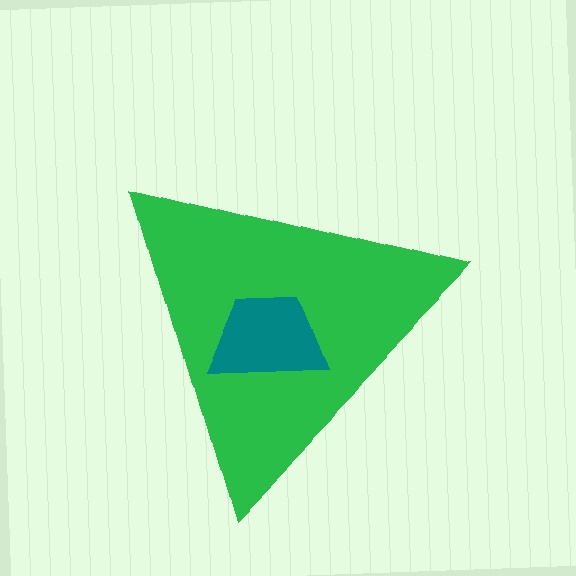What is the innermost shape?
The teal trapezoid.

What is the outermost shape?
The green triangle.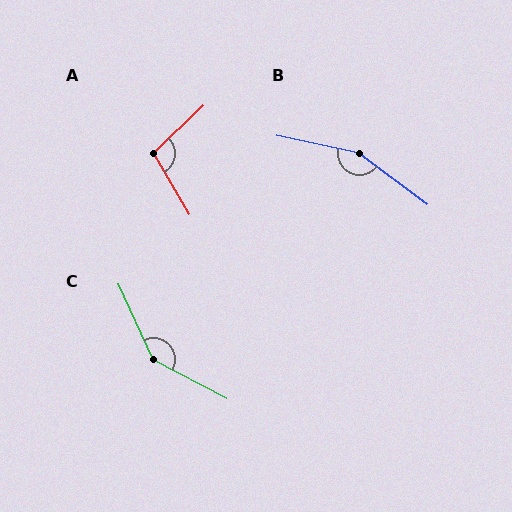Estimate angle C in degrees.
Approximately 142 degrees.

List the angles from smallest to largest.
A (104°), C (142°), B (155°).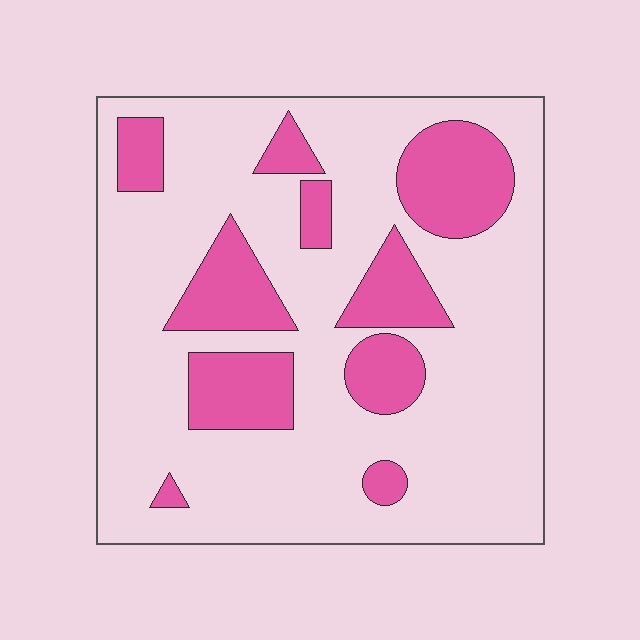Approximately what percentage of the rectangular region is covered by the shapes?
Approximately 25%.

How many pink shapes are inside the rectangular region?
10.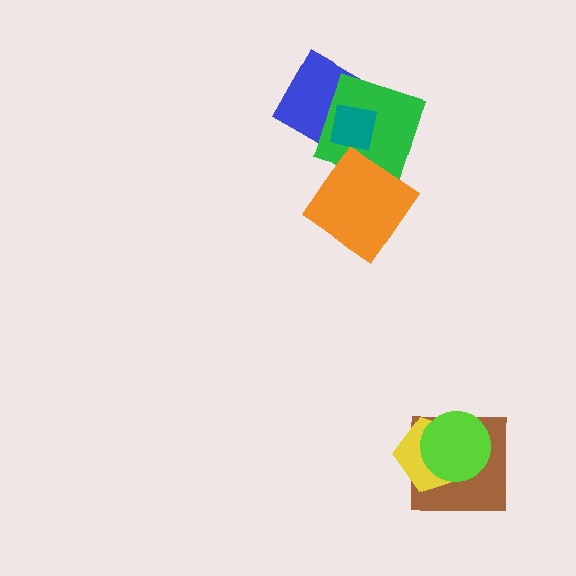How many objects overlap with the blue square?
2 objects overlap with the blue square.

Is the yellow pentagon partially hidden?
Yes, it is partially covered by another shape.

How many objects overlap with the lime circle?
2 objects overlap with the lime circle.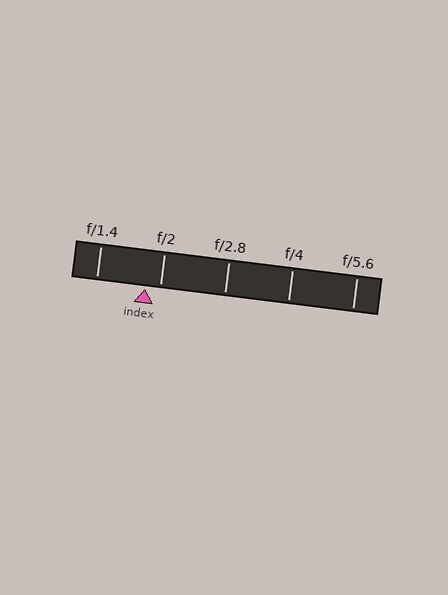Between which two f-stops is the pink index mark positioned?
The index mark is between f/1.4 and f/2.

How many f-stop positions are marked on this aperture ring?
There are 5 f-stop positions marked.